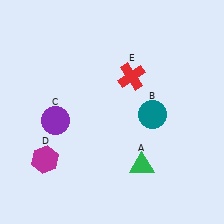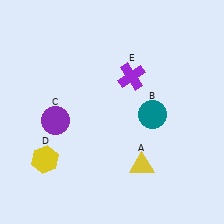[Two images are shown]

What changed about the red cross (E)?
In Image 1, E is red. In Image 2, it changed to purple.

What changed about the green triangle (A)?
In Image 1, A is green. In Image 2, it changed to yellow.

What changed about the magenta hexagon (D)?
In Image 1, D is magenta. In Image 2, it changed to yellow.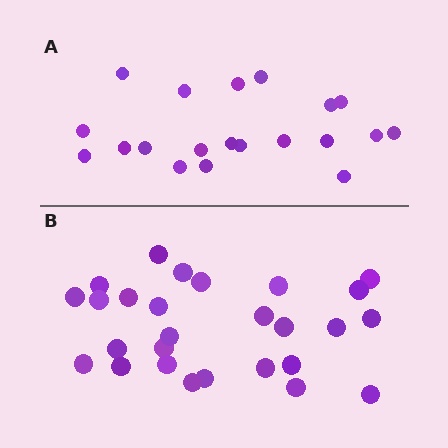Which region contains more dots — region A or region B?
Region B (the bottom region) has more dots.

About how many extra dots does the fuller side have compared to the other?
Region B has roughly 8 or so more dots than region A.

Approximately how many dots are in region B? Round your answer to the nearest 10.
About 30 dots. (The exact count is 27, which rounds to 30.)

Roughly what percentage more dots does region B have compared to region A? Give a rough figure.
About 35% more.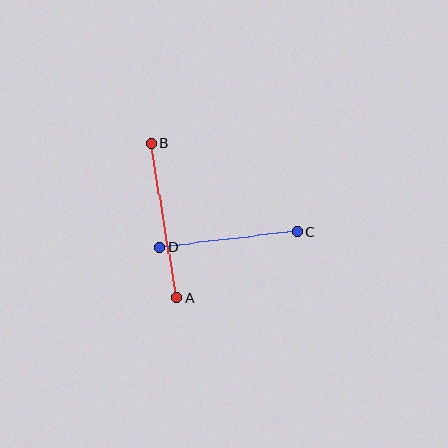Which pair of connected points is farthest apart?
Points A and B are farthest apart.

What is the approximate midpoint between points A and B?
The midpoint is at approximately (164, 220) pixels.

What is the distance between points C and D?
The distance is approximately 138 pixels.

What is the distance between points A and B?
The distance is approximately 156 pixels.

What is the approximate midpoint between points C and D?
The midpoint is at approximately (229, 239) pixels.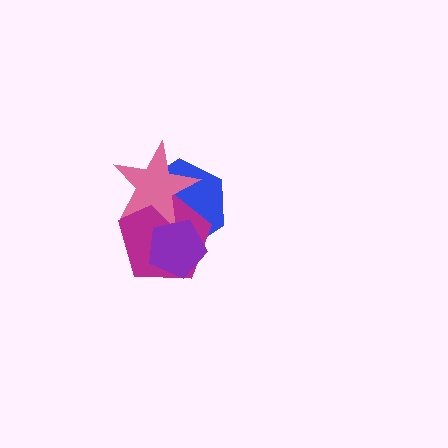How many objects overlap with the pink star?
3 objects overlap with the pink star.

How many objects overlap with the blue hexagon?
3 objects overlap with the blue hexagon.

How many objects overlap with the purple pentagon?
3 objects overlap with the purple pentagon.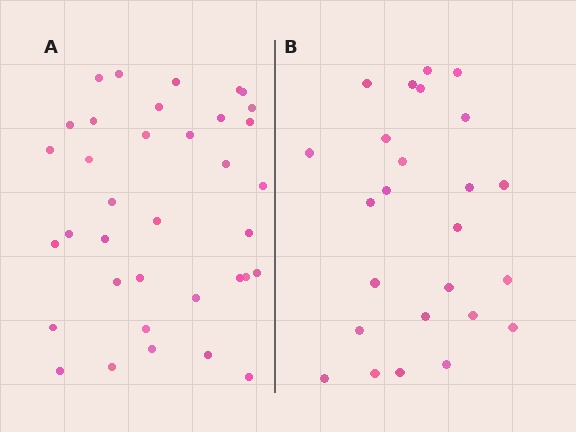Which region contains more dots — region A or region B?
Region A (the left region) has more dots.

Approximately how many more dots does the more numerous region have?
Region A has roughly 12 or so more dots than region B.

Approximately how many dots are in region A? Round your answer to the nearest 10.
About 40 dots. (The exact count is 36, which rounds to 40.)